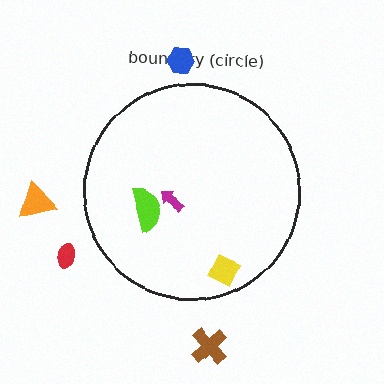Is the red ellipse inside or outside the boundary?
Outside.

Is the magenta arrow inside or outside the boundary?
Inside.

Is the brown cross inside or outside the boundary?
Outside.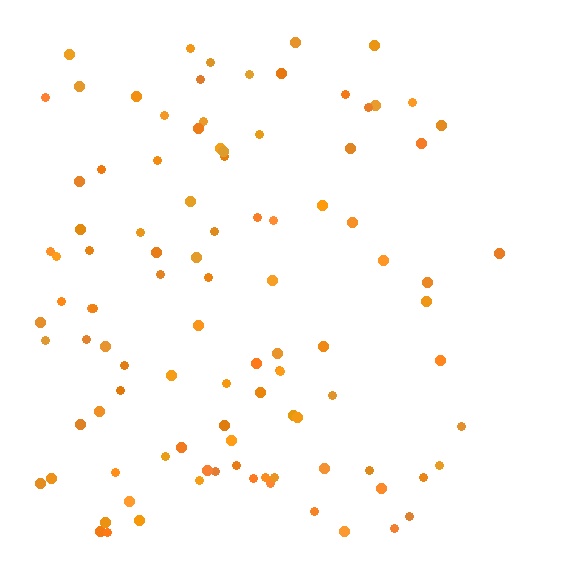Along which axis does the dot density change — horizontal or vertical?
Horizontal.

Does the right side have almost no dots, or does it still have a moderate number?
Still a moderate number, just noticeably fewer than the left.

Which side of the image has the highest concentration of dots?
The left.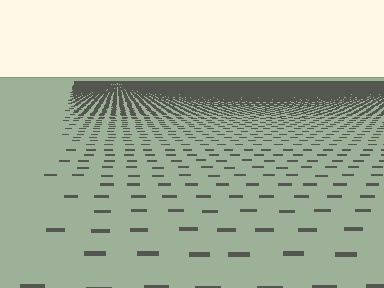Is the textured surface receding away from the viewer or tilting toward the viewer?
The surface is receding away from the viewer. Texture elements get smaller and denser toward the top.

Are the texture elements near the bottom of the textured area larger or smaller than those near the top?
Larger. Near the bottom, elements are closer to the viewer and appear at a bigger on-screen size.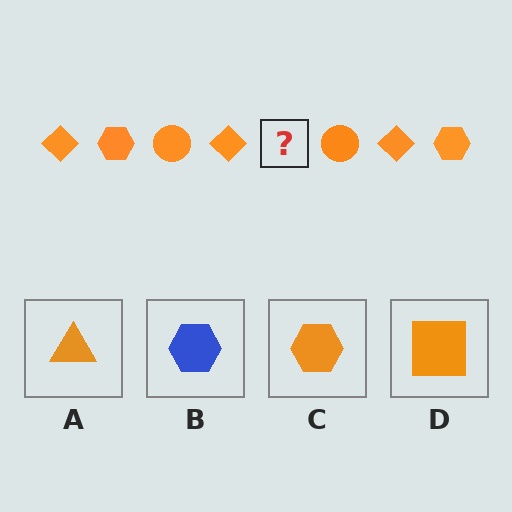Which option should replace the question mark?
Option C.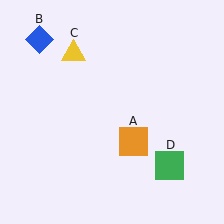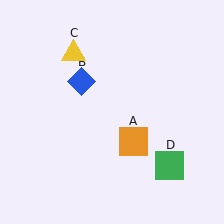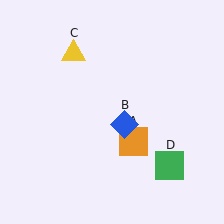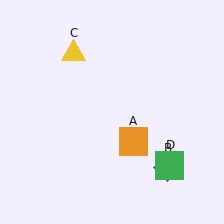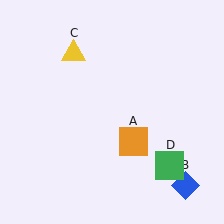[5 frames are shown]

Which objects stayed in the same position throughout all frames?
Orange square (object A) and yellow triangle (object C) and green square (object D) remained stationary.